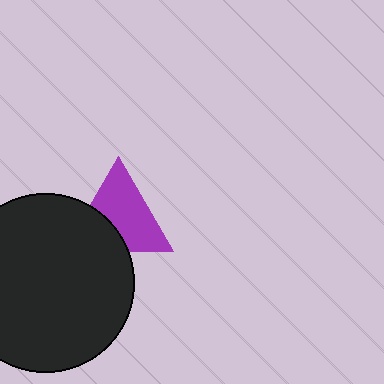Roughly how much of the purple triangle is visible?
Most of it is visible (roughly 67%).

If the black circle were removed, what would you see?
You would see the complete purple triangle.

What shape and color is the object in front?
The object in front is a black circle.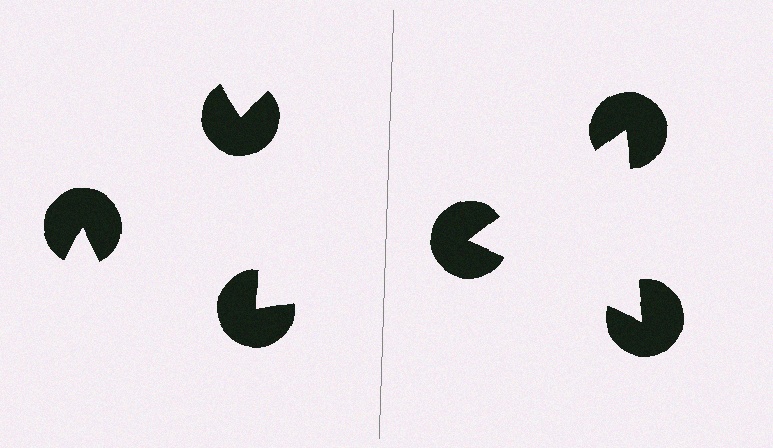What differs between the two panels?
The pac-man discs are positioned identically on both sides; only the wedge orientations differ. On the right they align to a triangle; on the left they are misaligned.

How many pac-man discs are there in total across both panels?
6 — 3 on each side.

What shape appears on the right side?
An illusory triangle.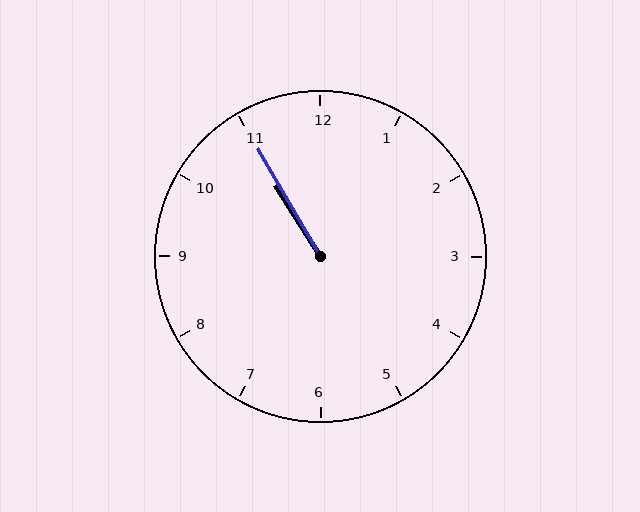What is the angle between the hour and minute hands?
Approximately 2 degrees.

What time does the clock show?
10:55.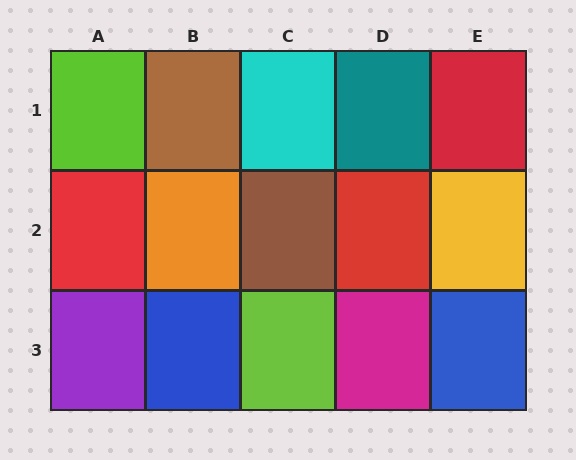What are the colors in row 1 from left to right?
Lime, brown, cyan, teal, red.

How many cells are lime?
2 cells are lime.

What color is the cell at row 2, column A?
Red.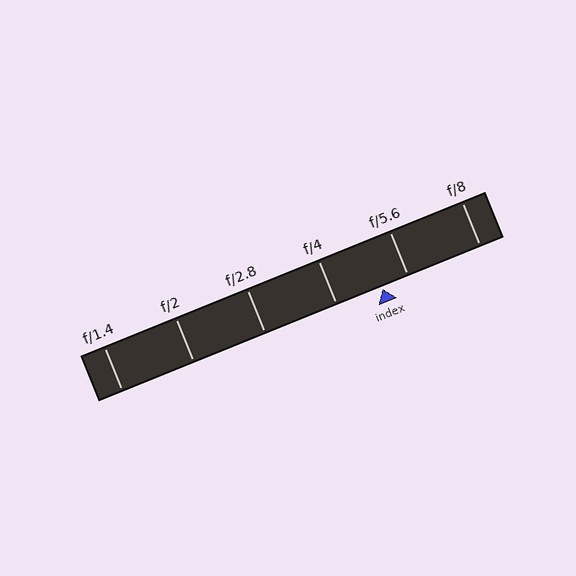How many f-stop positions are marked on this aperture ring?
There are 6 f-stop positions marked.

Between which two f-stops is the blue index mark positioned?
The index mark is between f/4 and f/5.6.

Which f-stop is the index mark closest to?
The index mark is closest to f/5.6.